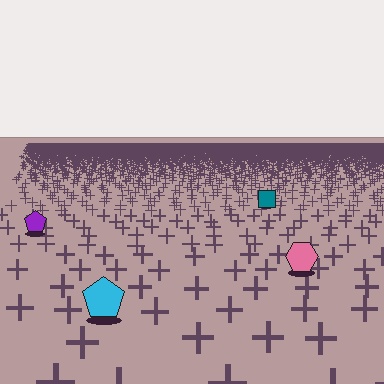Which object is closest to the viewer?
The cyan pentagon is closest. The texture marks near it are larger and more spread out.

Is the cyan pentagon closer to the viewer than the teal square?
Yes. The cyan pentagon is closer — you can tell from the texture gradient: the ground texture is coarser near it.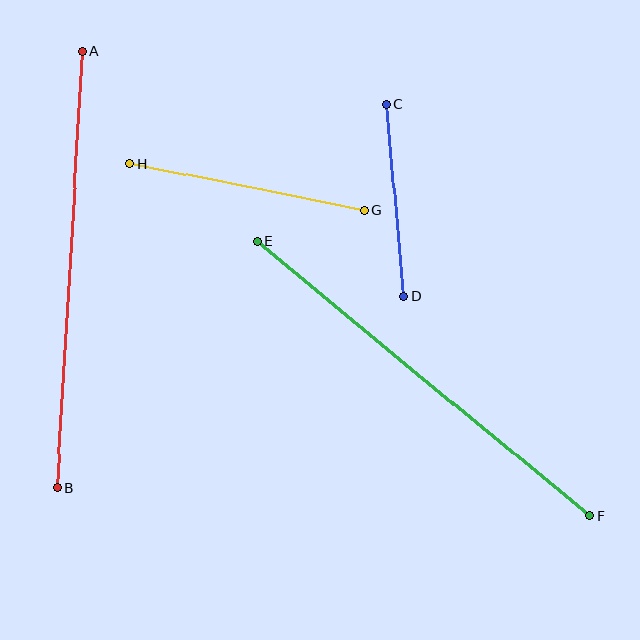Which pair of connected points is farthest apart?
Points A and B are farthest apart.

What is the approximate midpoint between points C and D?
The midpoint is at approximately (395, 200) pixels.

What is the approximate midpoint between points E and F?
The midpoint is at approximately (423, 379) pixels.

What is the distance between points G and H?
The distance is approximately 238 pixels.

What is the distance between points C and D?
The distance is approximately 193 pixels.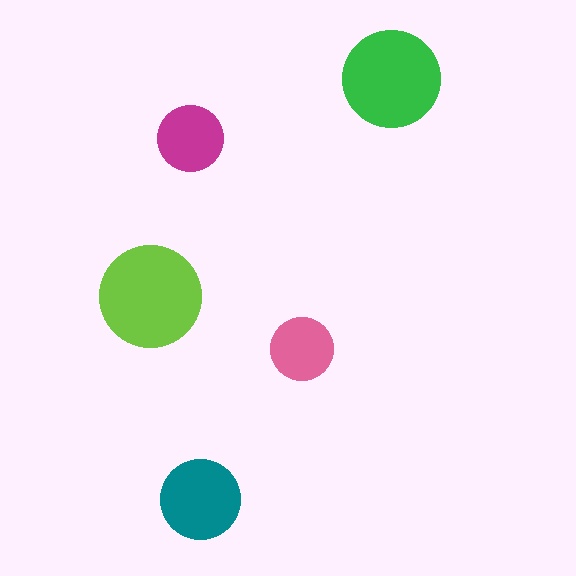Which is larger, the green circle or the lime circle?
The lime one.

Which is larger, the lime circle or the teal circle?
The lime one.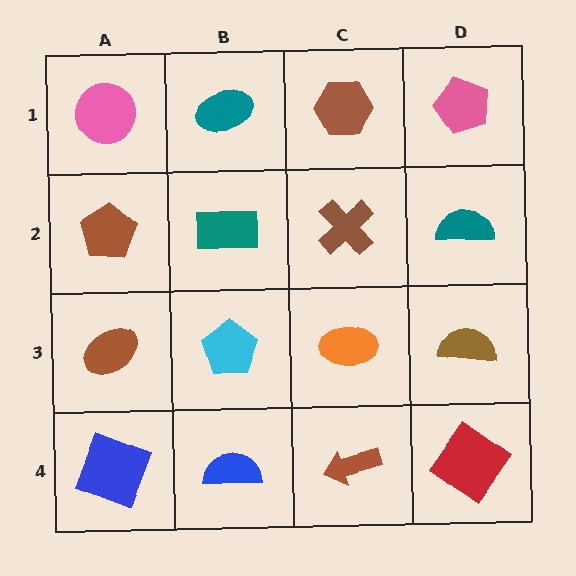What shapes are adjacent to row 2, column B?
A teal ellipse (row 1, column B), a cyan pentagon (row 3, column B), a brown pentagon (row 2, column A), a brown cross (row 2, column C).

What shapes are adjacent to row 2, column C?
A brown hexagon (row 1, column C), an orange ellipse (row 3, column C), a teal rectangle (row 2, column B), a teal semicircle (row 2, column D).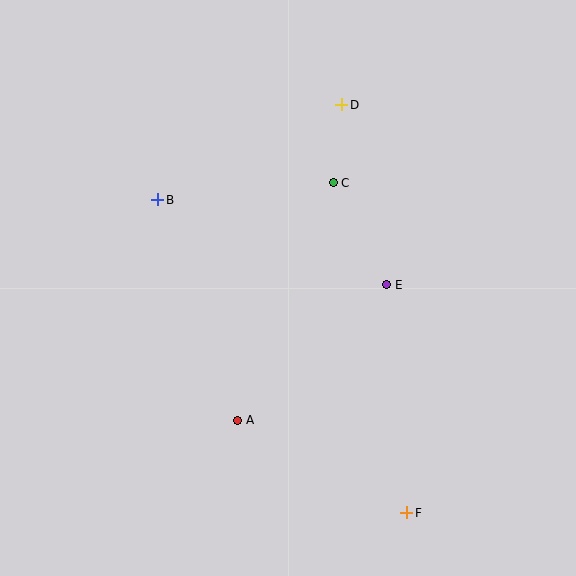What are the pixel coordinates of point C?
Point C is at (333, 183).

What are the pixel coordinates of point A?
Point A is at (238, 420).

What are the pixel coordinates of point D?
Point D is at (342, 105).